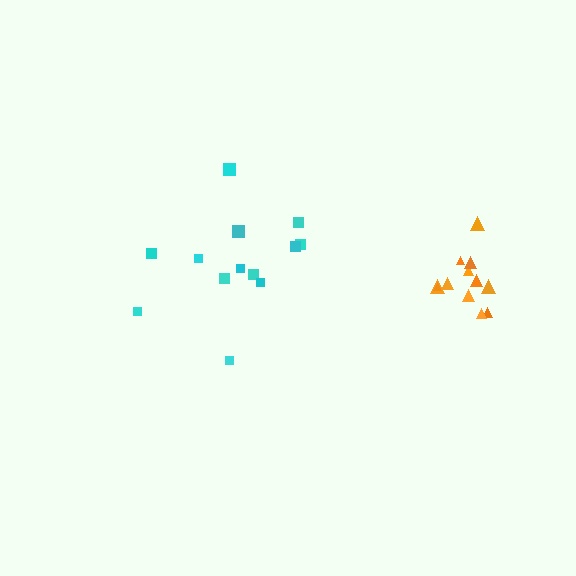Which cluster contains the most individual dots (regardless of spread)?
Cyan (13).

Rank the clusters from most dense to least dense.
orange, cyan.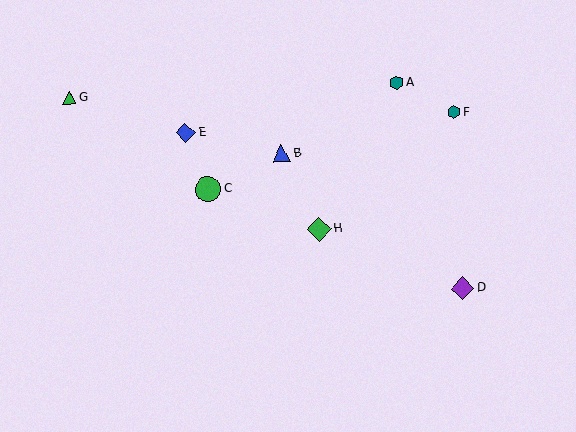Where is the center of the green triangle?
The center of the green triangle is at (69, 98).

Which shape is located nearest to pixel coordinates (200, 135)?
The blue diamond (labeled E) at (186, 133) is nearest to that location.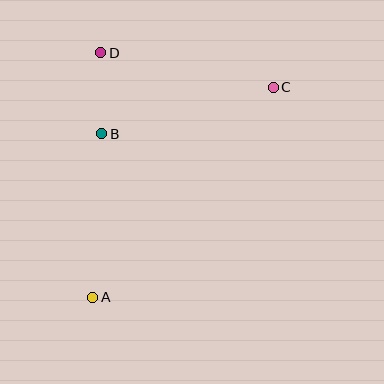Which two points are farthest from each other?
Points A and C are farthest from each other.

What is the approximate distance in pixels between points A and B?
The distance between A and B is approximately 164 pixels.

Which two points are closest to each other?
Points B and D are closest to each other.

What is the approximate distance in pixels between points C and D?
The distance between C and D is approximately 176 pixels.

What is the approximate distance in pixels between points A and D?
The distance between A and D is approximately 245 pixels.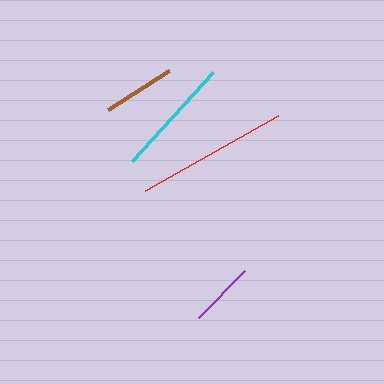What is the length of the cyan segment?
The cyan segment is approximately 120 pixels long.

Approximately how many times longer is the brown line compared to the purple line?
The brown line is approximately 1.1 times the length of the purple line.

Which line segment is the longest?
The red line is the longest at approximately 153 pixels.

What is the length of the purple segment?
The purple segment is approximately 65 pixels long.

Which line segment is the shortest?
The purple line is the shortest at approximately 65 pixels.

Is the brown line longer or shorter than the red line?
The red line is longer than the brown line.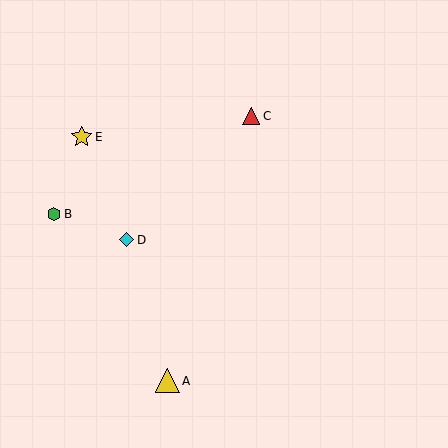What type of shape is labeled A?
Shape A is a yellow triangle.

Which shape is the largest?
The yellow triangle (labeled A) is the largest.